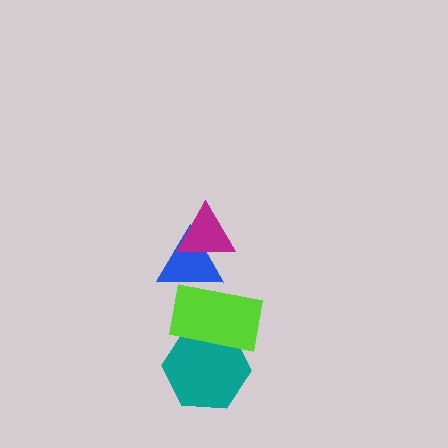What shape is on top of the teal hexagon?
The lime rectangle is on top of the teal hexagon.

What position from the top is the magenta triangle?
The magenta triangle is 1st from the top.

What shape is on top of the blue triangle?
The magenta triangle is on top of the blue triangle.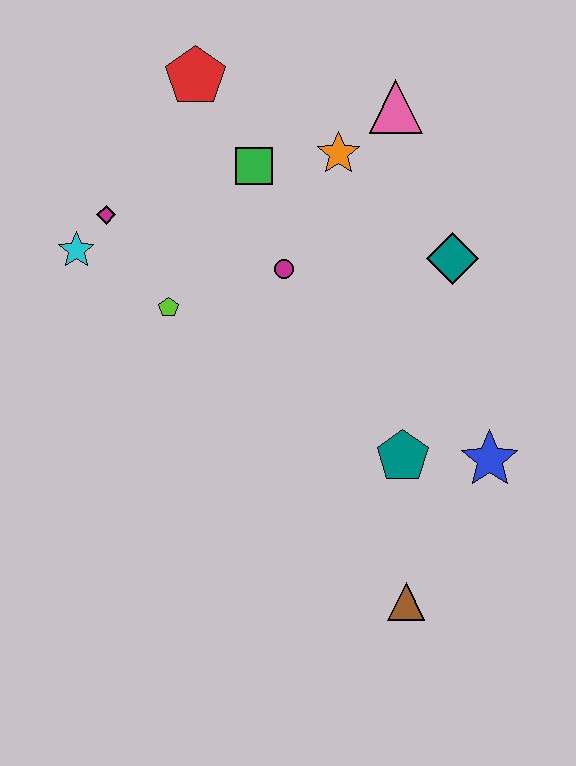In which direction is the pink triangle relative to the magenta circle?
The pink triangle is above the magenta circle.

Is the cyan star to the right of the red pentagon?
No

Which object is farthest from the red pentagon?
The brown triangle is farthest from the red pentagon.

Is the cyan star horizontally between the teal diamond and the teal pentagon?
No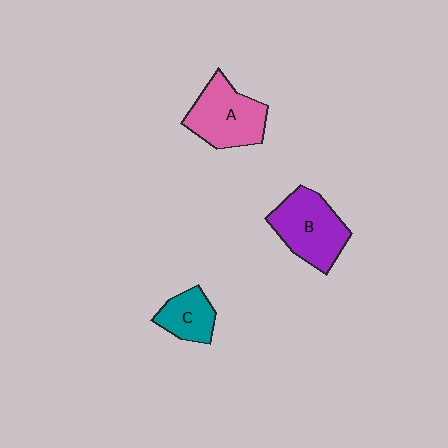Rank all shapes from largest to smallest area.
From largest to smallest: B (purple), A (pink), C (teal).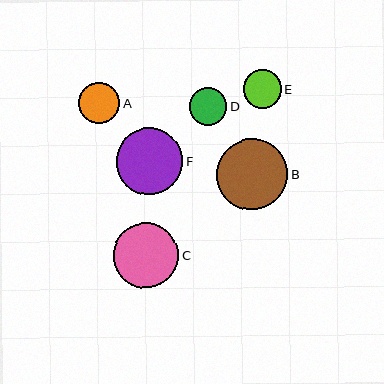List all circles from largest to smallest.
From largest to smallest: B, F, C, A, E, D.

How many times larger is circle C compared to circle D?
Circle C is approximately 1.7 times the size of circle D.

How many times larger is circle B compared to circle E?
Circle B is approximately 1.9 times the size of circle E.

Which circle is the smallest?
Circle D is the smallest with a size of approximately 38 pixels.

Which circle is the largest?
Circle B is the largest with a size of approximately 71 pixels.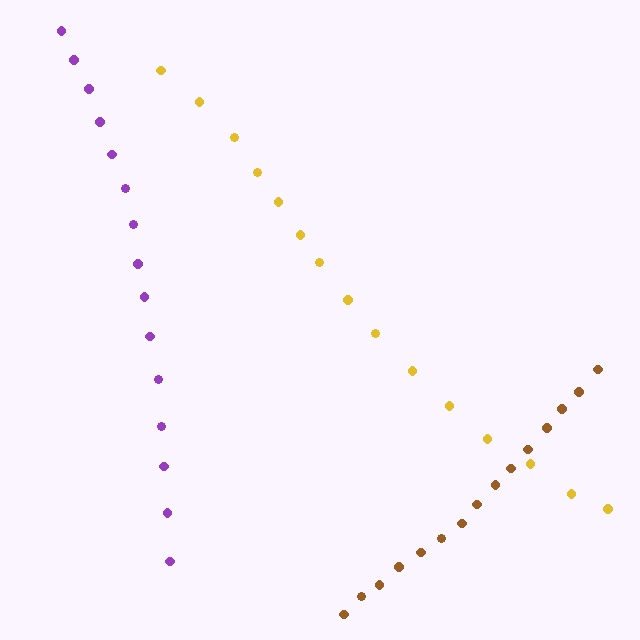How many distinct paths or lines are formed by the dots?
There are 3 distinct paths.